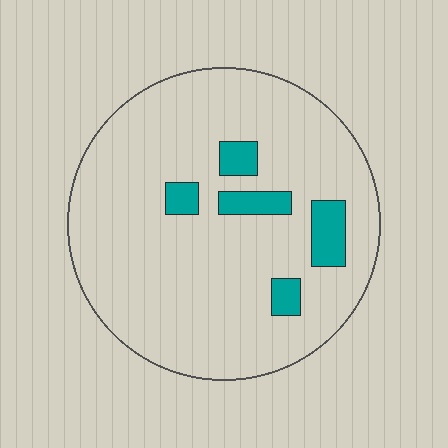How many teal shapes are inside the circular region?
5.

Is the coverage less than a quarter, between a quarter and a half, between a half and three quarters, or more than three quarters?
Less than a quarter.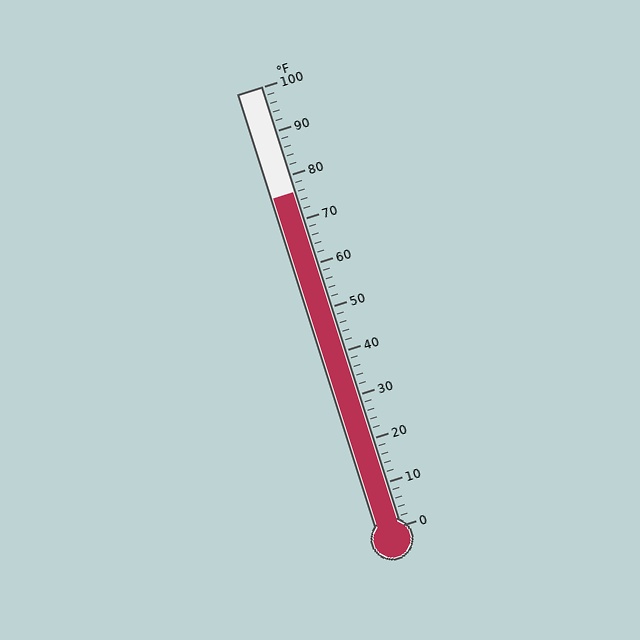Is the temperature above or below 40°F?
The temperature is above 40°F.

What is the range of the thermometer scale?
The thermometer scale ranges from 0°F to 100°F.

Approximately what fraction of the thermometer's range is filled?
The thermometer is filled to approximately 75% of its range.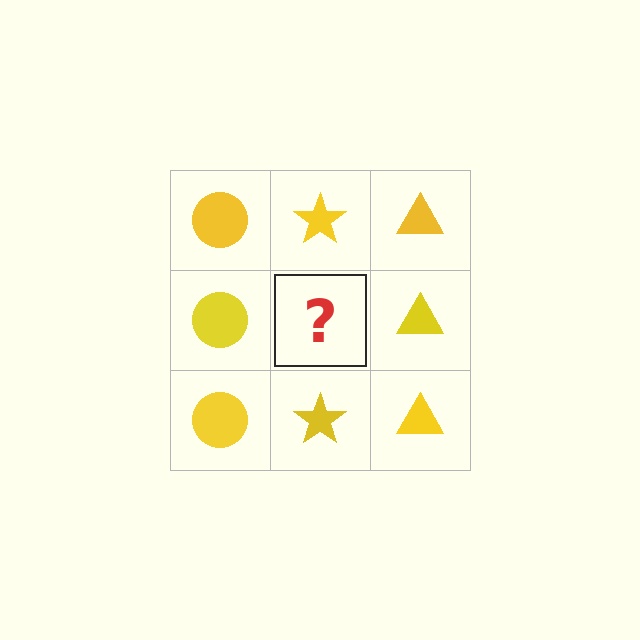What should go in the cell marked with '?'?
The missing cell should contain a yellow star.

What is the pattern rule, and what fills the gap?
The rule is that each column has a consistent shape. The gap should be filled with a yellow star.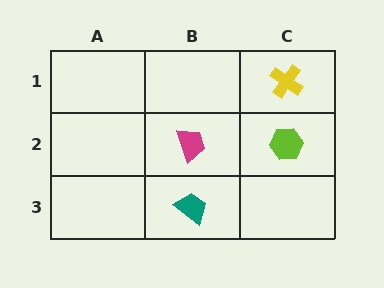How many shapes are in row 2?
2 shapes.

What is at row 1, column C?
A yellow cross.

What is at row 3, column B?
A teal trapezoid.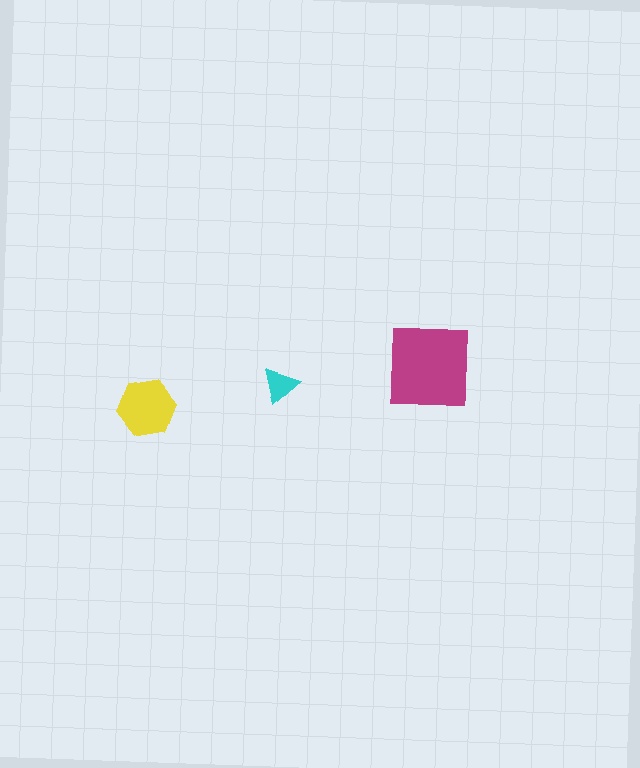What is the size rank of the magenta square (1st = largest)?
1st.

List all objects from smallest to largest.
The cyan triangle, the yellow hexagon, the magenta square.